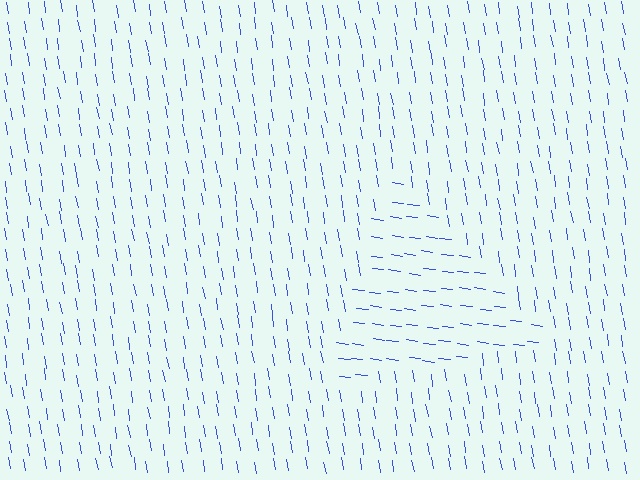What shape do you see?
I see a triangle.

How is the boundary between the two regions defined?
The boundary is defined purely by a change in line orientation (approximately 74 degrees difference). All lines are the same color and thickness.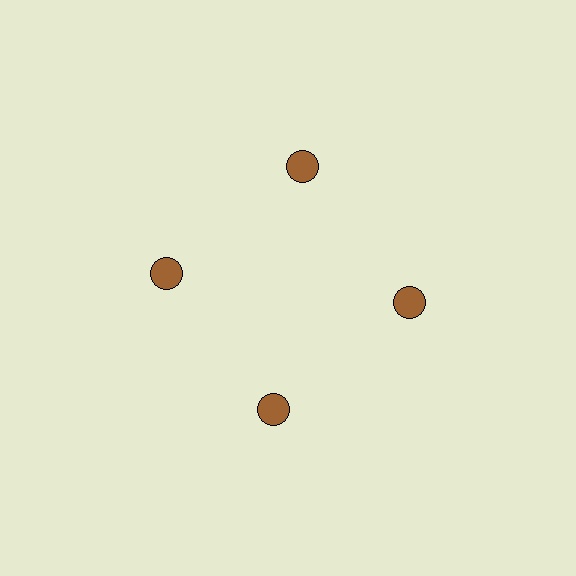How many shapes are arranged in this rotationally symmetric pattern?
There are 4 shapes, arranged in 4 groups of 1.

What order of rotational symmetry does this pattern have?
This pattern has 4-fold rotational symmetry.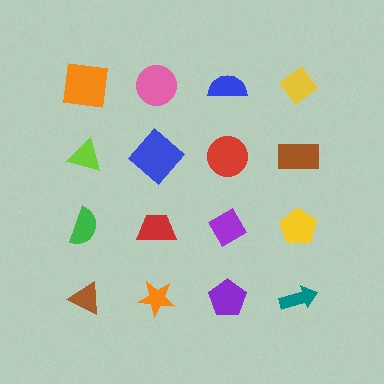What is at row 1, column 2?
A pink circle.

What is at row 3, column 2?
A red trapezoid.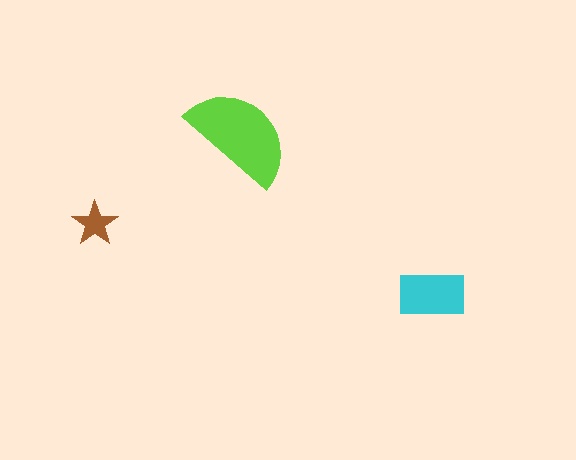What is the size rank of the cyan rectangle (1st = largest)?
2nd.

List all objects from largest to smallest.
The lime semicircle, the cyan rectangle, the brown star.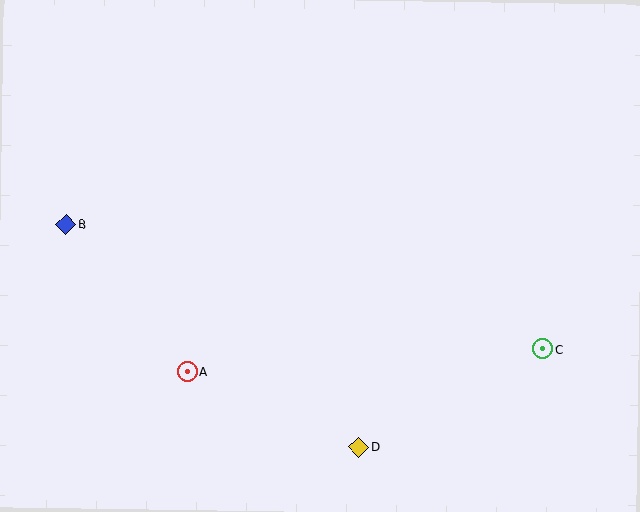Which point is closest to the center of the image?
Point A at (188, 372) is closest to the center.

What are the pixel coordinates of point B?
Point B is at (66, 225).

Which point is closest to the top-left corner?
Point B is closest to the top-left corner.